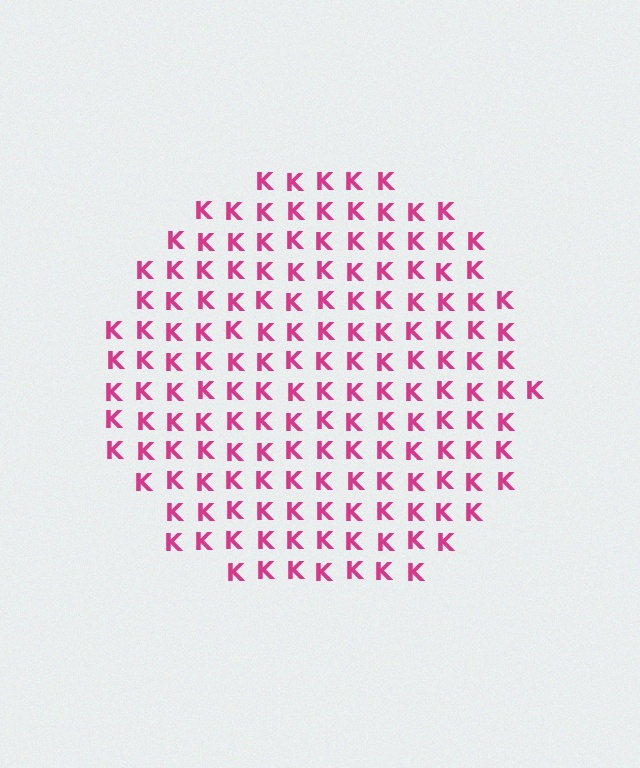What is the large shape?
The large shape is a circle.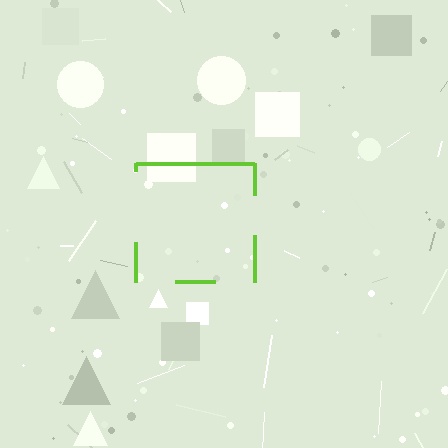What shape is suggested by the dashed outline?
The dashed outline suggests a square.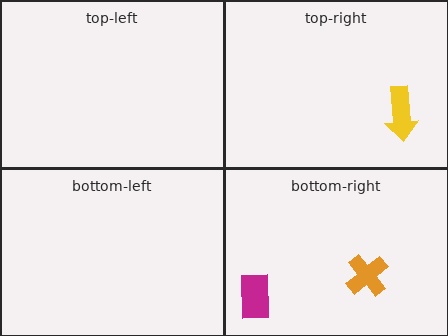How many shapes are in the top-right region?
1.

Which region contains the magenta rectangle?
The bottom-right region.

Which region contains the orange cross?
The bottom-right region.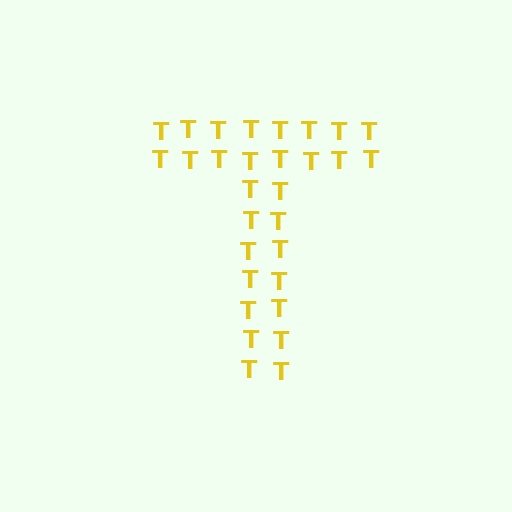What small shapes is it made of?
It is made of small letter T's.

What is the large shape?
The large shape is the letter T.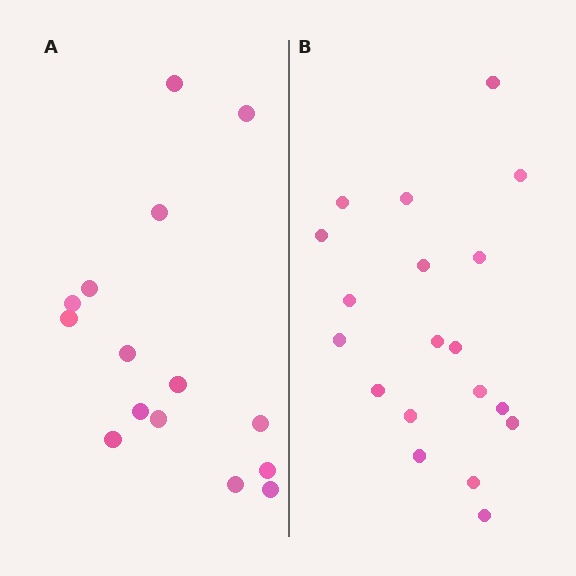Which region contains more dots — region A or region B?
Region B (the right region) has more dots.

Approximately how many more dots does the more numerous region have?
Region B has about 4 more dots than region A.